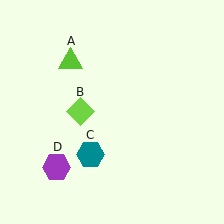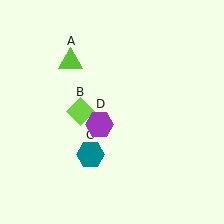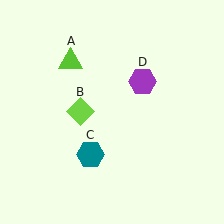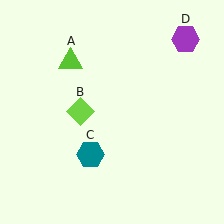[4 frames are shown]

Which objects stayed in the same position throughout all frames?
Lime triangle (object A) and lime diamond (object B) and teal hexagon (object C) remained stationary.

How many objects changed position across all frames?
1 object changed position: purple hexagon (object D).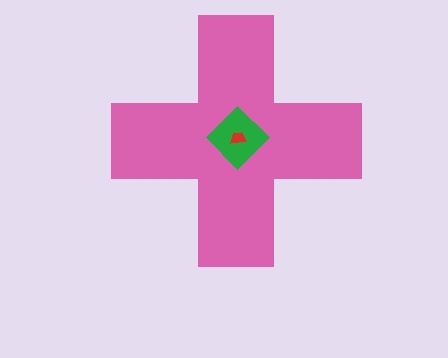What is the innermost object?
The red trapezoid.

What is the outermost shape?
The pink cross.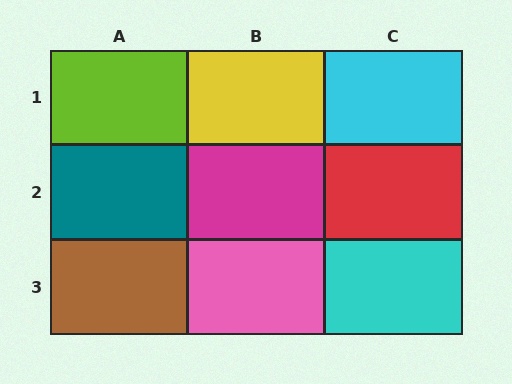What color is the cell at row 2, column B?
Magenta.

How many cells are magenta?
1 cell is magenta.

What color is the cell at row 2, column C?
Red.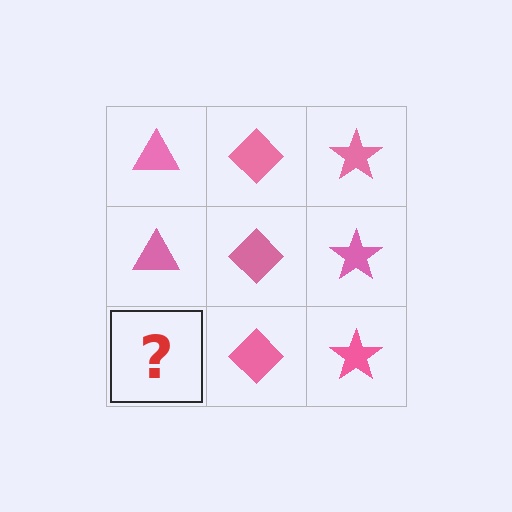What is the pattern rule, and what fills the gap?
The rule is that each column has a consistent shape. The gap should be filled with a pink triangle.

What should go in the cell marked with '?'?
The missing cell should contain a pink triangle.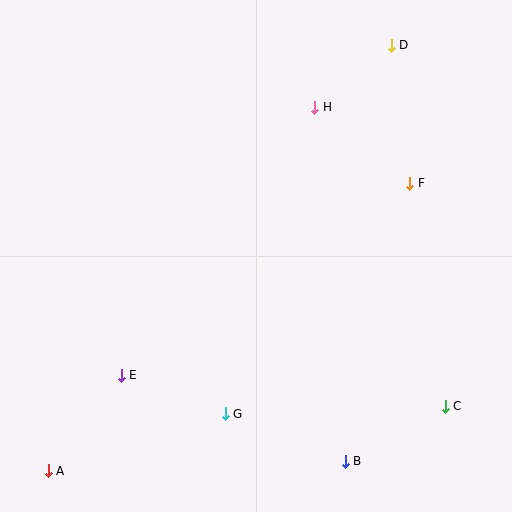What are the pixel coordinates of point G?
Point G is at (225, 414).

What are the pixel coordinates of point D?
Point D is at (391, 46).